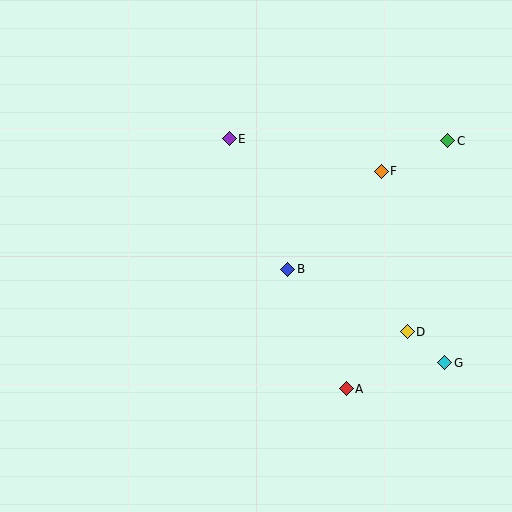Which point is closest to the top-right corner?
Point C is closest to the top-right corner.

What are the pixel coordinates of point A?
Point A is at (346, 389).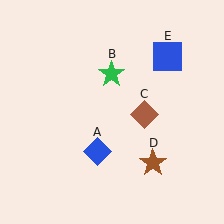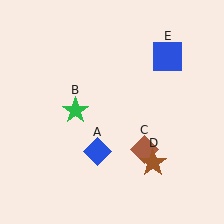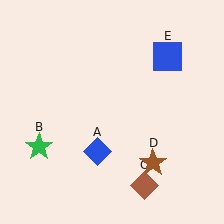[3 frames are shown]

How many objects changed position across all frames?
2 objects changed position: green star (object B), brown diamond (object C).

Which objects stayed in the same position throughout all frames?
Blue diamond (object A) and brown star (object D) and blue square (object E) remained stationary.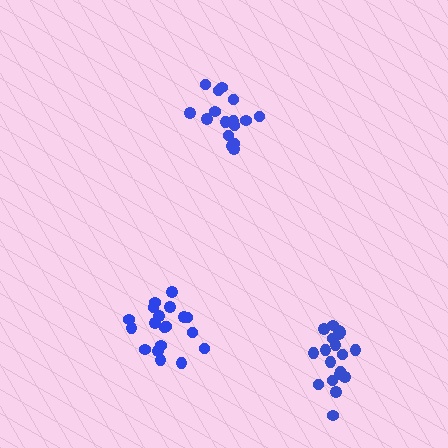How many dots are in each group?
Group 1: 20 dots, Group 2: 19 dots, Group 3: 16 dots (55 total).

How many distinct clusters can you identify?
There are 3 distinct clusters.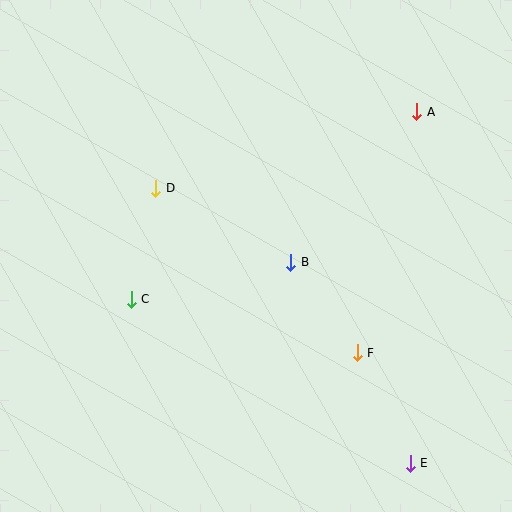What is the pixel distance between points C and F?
The distance between C and F is 232 pixels.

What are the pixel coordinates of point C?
Point C is at (131, 299).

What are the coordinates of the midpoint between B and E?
The midpoint between B and E is at (350, 363).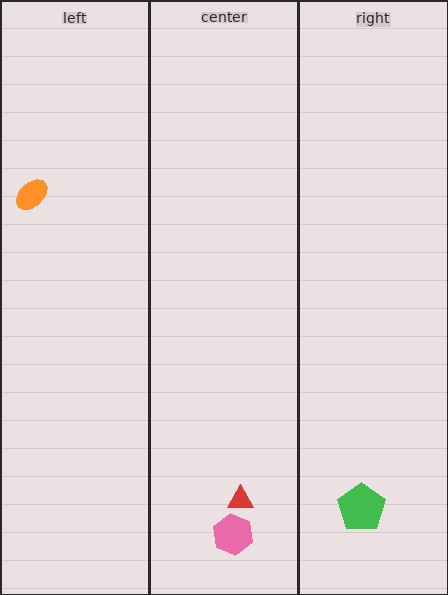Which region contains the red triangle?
The center region.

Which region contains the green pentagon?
The right region.